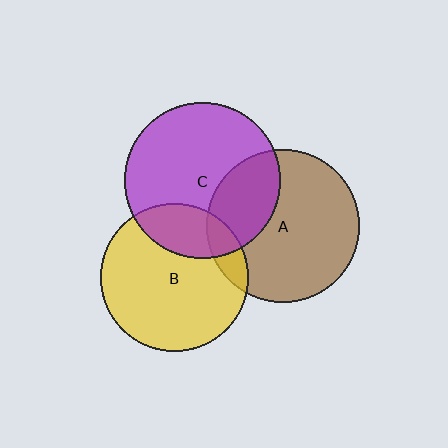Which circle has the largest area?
Circle C (purple).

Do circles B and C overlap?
Yes.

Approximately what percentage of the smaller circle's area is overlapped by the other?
Approximately 25%.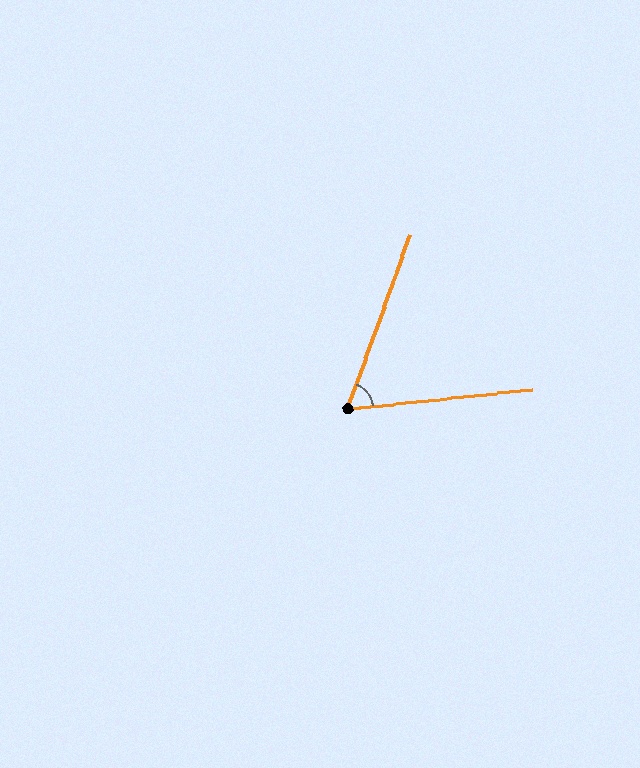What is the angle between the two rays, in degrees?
Approximately 64 degrees.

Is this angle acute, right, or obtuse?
It is acute.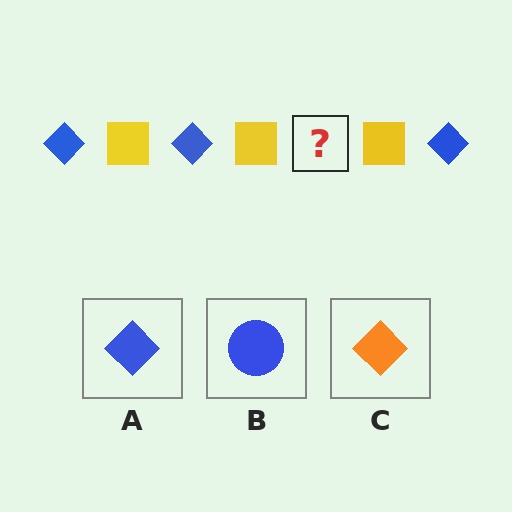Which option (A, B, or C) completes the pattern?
A.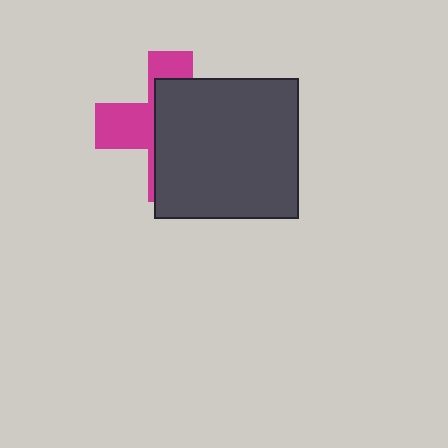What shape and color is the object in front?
The object in front is a dark gray rectangle.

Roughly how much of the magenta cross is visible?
A small part of it is visible (roughly 37%).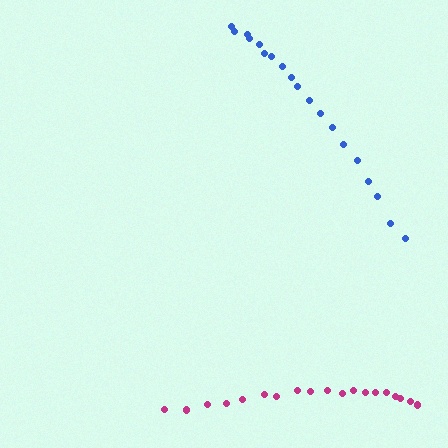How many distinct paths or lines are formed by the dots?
There are 2 distinct paths.